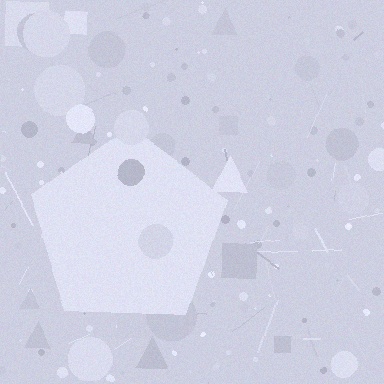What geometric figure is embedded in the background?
A pentagon is embedded in the background.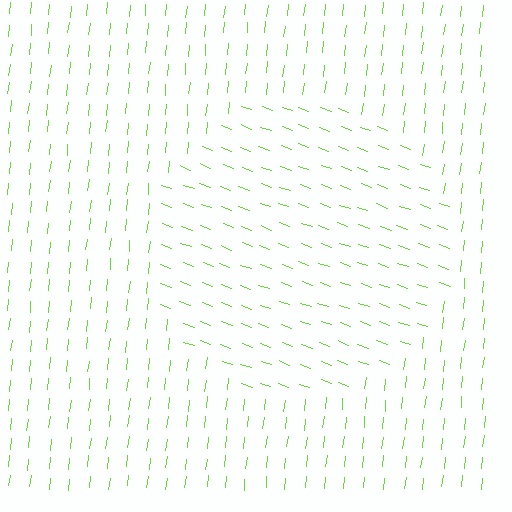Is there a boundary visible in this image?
Yes, there is a texture boundary formed by a change in line orientation.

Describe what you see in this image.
The image is filled with small lime line segments. A circle region in the image has lines oriented differently from the surrounding lines, creating a visible texture boundary.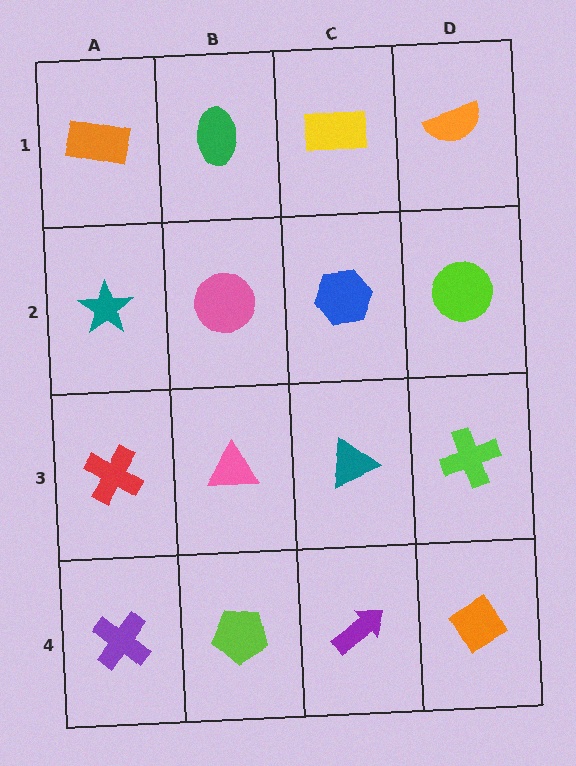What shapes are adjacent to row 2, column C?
A yellow rectangle (row 1, column C), a teal triangle (row 3, column C), a pink circle (row 2, column B), a lime circle (row 2, column D).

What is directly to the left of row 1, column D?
A yellow rectangle.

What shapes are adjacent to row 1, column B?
A pink circle (row 2, column B), an orange rectangle (row 1, column A), a yellow rectangle (row 1, column C).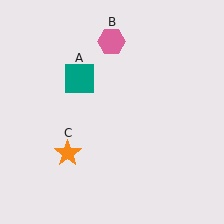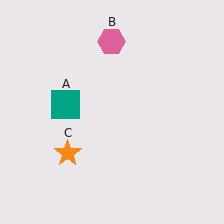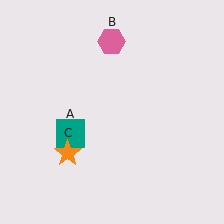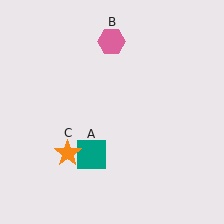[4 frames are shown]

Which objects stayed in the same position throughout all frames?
Pink hexagon (object B) and orange star (object C) remained stationary.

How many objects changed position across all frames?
1 object changed position: teal square (object A).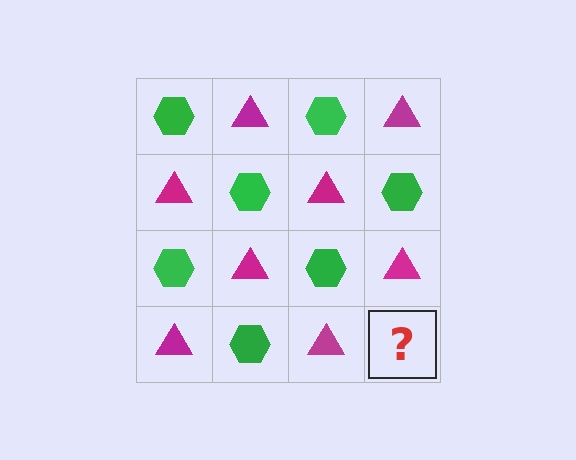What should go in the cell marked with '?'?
The missing cell should contain a green hexagon.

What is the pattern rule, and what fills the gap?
The rule is that it alternates green hexagon and magenta triangle in a checkerboard pattern. The gap should be filled with a green hexagon.